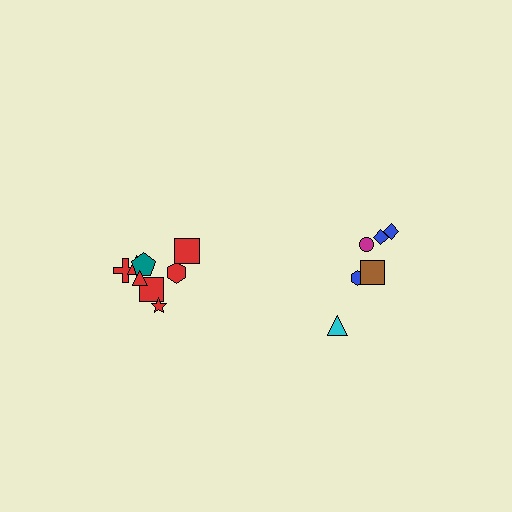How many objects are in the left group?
There are 8 objects.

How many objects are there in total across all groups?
There are 14 objects.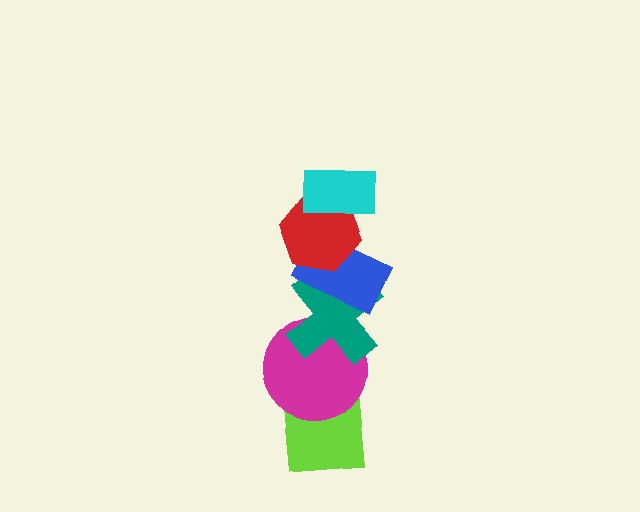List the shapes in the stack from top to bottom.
From top to bottom: the cyan rectangle, the red hexagon, the blue rectangle, the teal cross, the magenta circle, the lime square.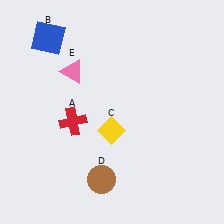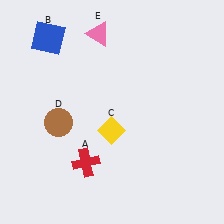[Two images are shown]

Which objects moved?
The objects that moved are: the red cross (A), the brown circle (D), the pink triangle (E).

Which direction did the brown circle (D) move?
The brown circle (D) moved up.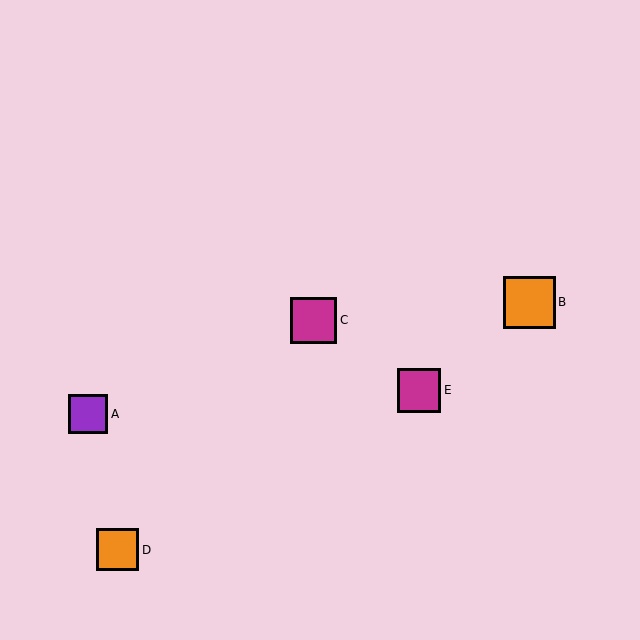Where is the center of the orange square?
The center of the orange square is at (529, 302).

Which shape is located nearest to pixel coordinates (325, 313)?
The magenta square (labeled C) at (314, 320) is nearest to that location.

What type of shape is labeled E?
Shape E is a magenta square.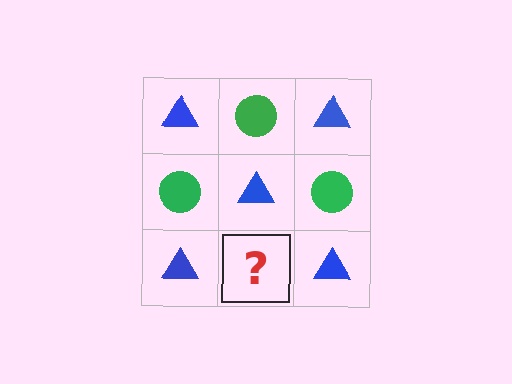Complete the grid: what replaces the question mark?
The question mark should be replaced with a green circle.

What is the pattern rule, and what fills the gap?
The rule is that it alternates blue triangle and green circle in a checkerboard pattern. The gap should be filled with a green circle.